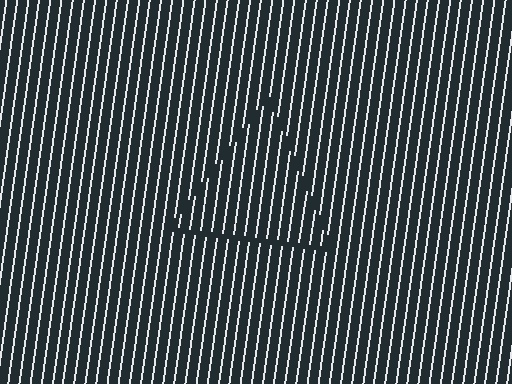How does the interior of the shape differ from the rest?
The interior of the shape contains the same grating, shifted by half a period — the contour is defined by the phase discontinuity where line-ends from the inner and outer gratings abut.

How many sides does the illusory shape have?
3 sides — the line-ends trace a triangle.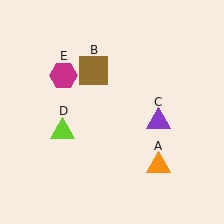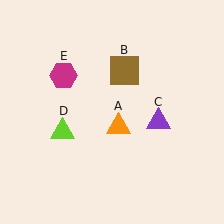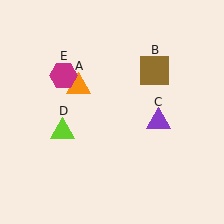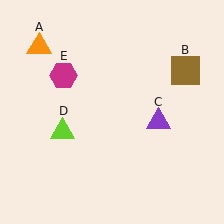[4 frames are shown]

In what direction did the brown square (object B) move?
The brown square (object B) moved right.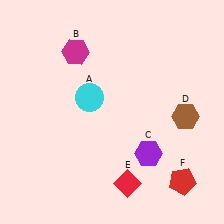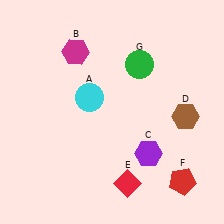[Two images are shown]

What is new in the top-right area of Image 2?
A green circle (G) was added in the top-right area of Image 2.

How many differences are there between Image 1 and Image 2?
There is 1 difference between the two images.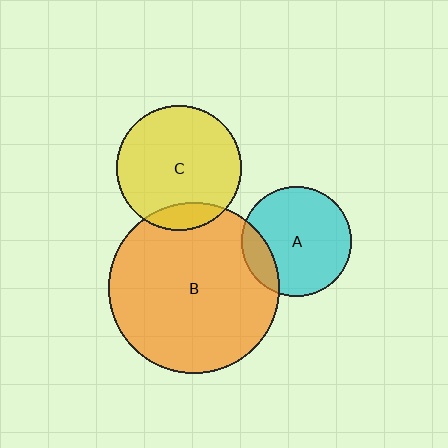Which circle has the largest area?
Circle B (orange).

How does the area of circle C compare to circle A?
Approximately 1.3 times.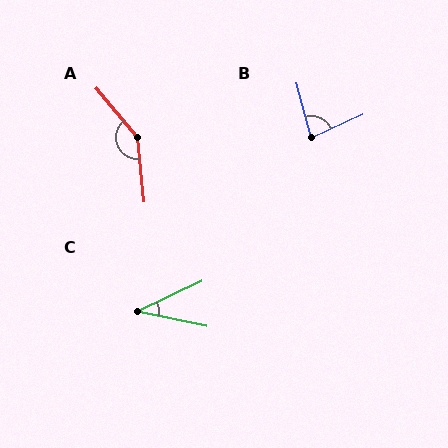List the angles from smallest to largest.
C (37°), B (81°), A (146°).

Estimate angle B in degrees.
Approximately 81 degrees.